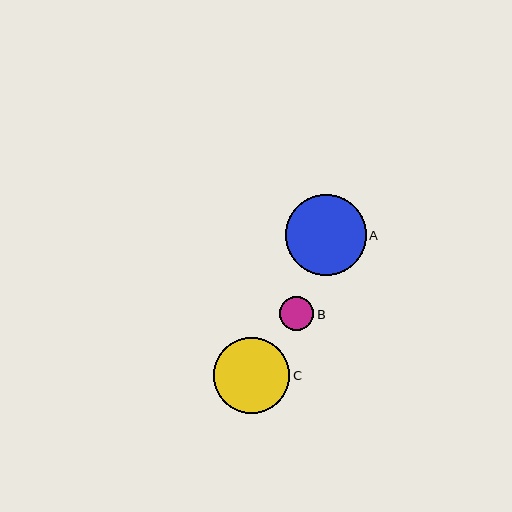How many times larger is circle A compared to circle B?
Circle A is approximately 2.4 times the size of circle B.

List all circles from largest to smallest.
From largest to smallest: A, C, B.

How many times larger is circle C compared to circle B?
Circle C is approximately 2.2 times the size of circle B.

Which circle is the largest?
Circle A is the largest with a size of approximately 81 pixels.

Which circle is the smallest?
Circle B is the smallest with a size of approximately 34 pixels.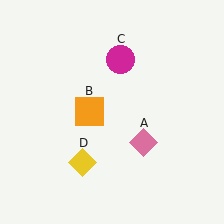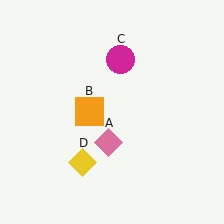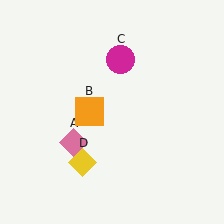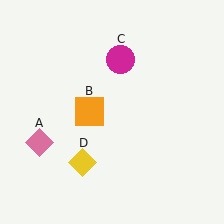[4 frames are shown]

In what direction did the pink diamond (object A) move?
The pink diamond (object A) moved left.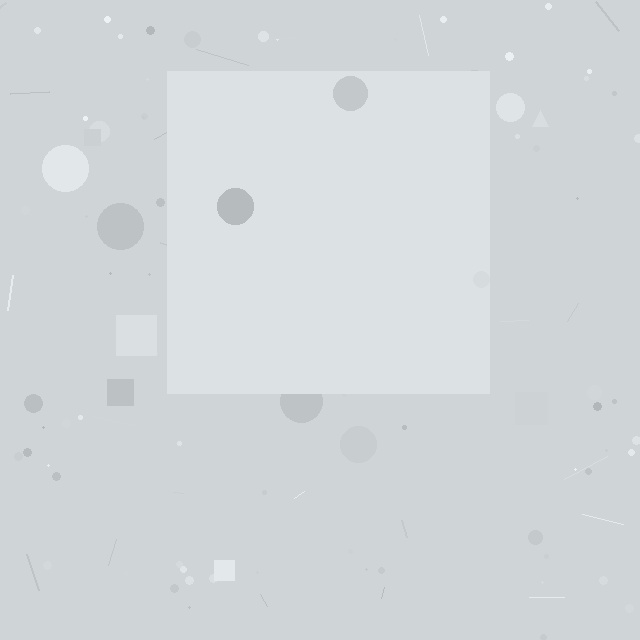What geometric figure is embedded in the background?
A square is embedded in the background.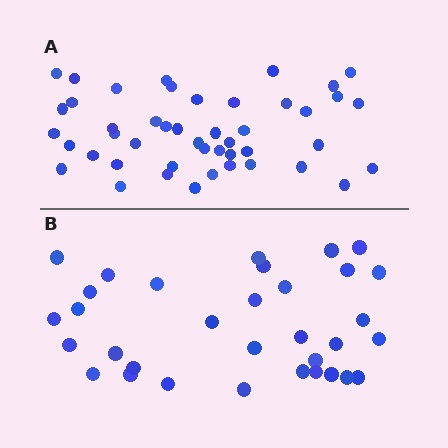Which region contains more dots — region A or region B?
Region A (the top region) has more dots.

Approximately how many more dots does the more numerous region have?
Region A has approximately 15 more dots than region B.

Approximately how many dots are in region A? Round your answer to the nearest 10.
About 50 dots. (The exact count is 46, which rounds to 50.)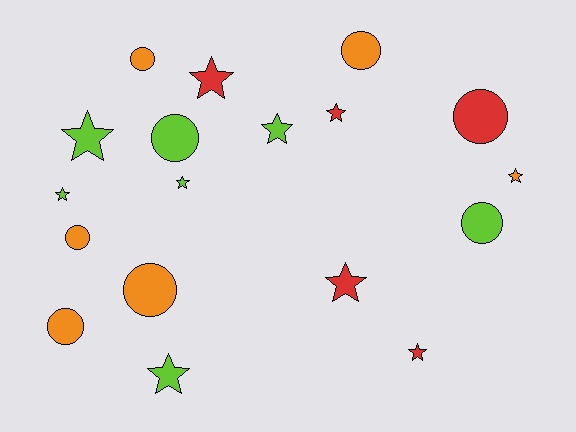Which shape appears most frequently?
Star, with 10 objects.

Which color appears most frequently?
Lime, with 7 objects.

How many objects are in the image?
There are 18 objects.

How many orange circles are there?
There are 5 orange circles.